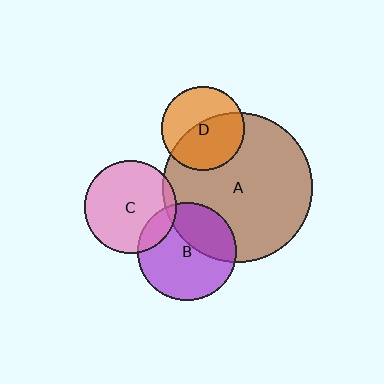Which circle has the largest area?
Circle A (brown).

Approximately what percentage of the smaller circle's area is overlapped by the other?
Approximately 5%.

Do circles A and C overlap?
Yes.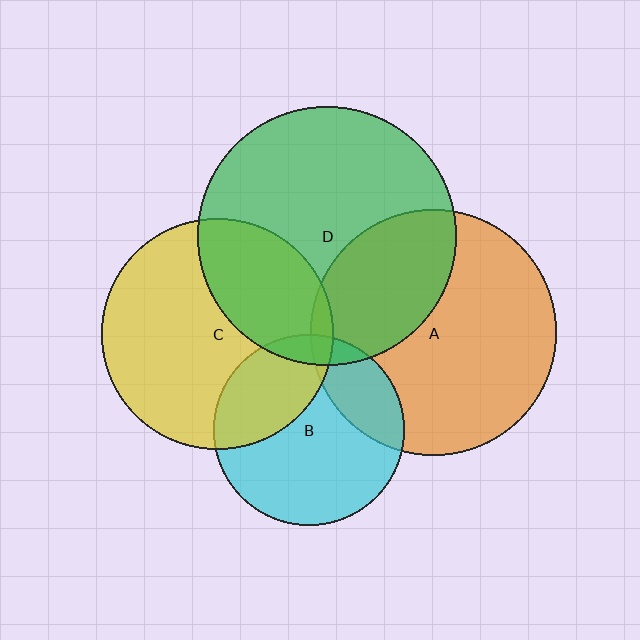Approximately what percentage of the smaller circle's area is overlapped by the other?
Approximately 35%.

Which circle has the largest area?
Circle D (green).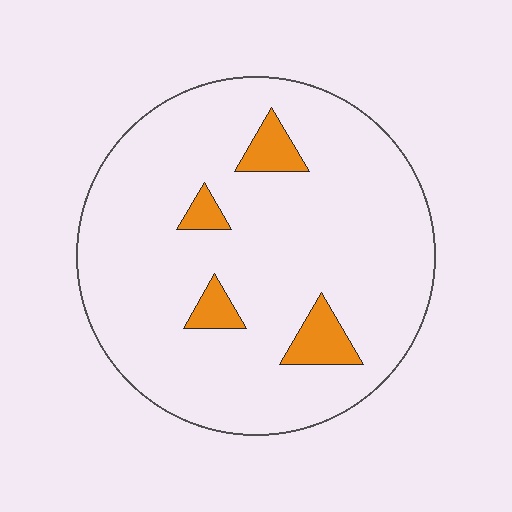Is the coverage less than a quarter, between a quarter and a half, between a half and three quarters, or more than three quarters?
Less than a quarter.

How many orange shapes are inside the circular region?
4.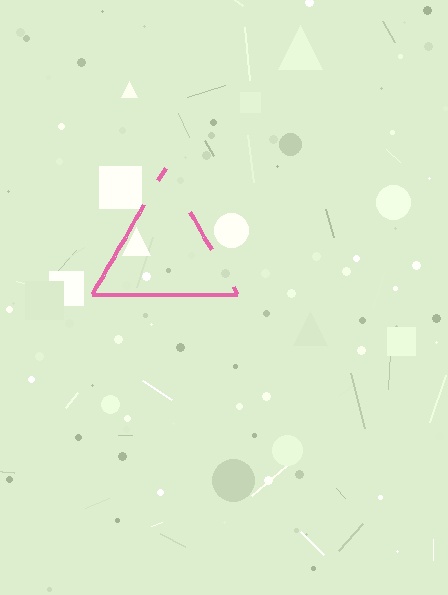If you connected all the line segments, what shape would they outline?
They would outline a triangle.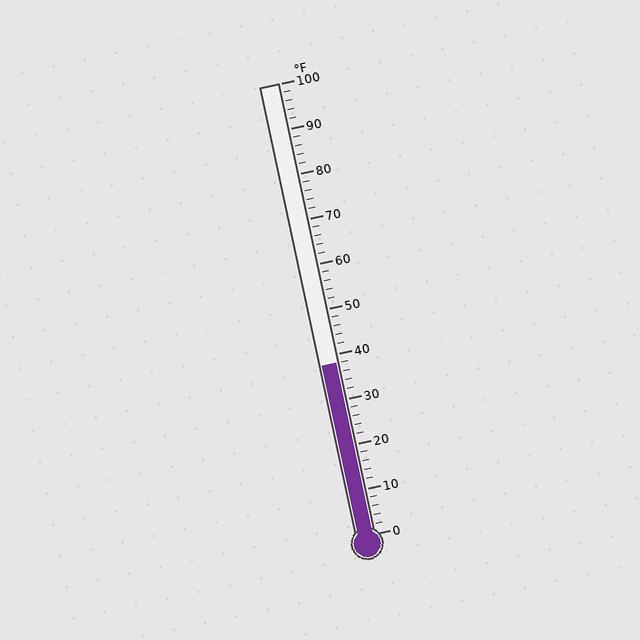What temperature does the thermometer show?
The thermometer shows approximately 38°F.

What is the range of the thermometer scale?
The thermometer scale ranges from 0°F to 100°F.